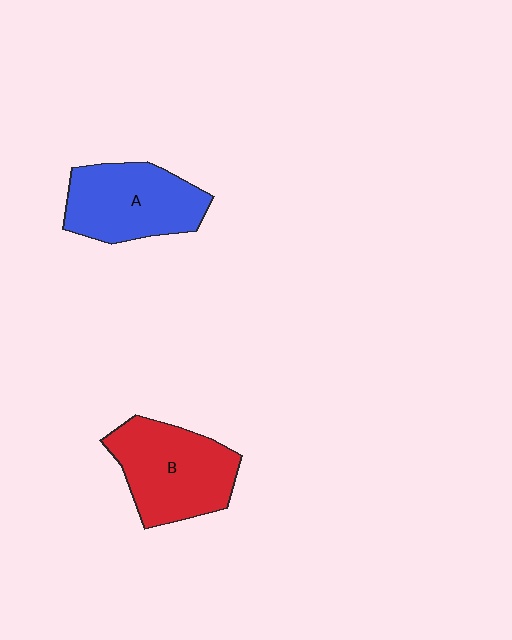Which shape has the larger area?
Shape B (red).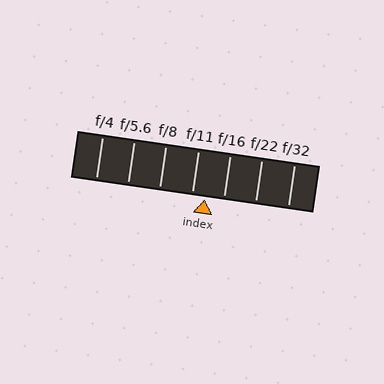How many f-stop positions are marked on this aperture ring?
There are 7 f-stop positions marked.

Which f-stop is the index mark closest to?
The index mark is closest to f/11.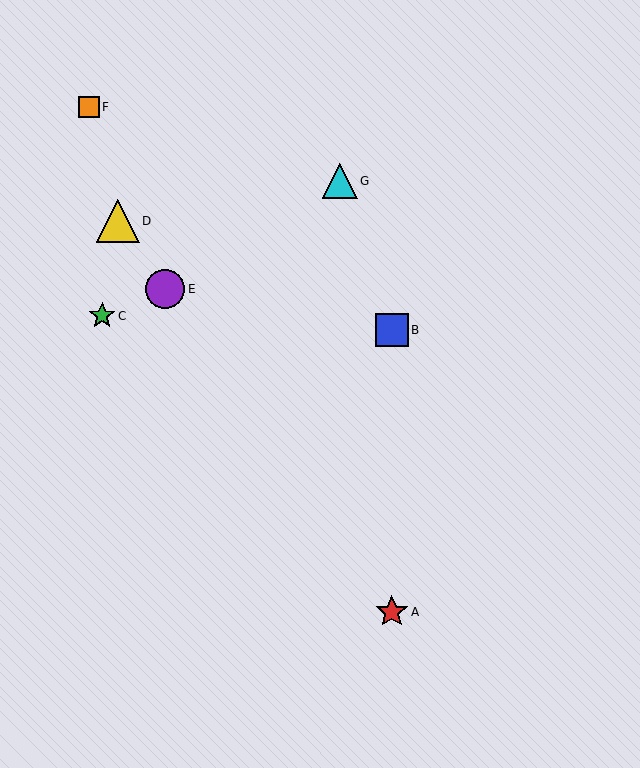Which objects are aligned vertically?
Objects A, B are aligned vertically.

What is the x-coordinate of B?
Object B is at x≈392.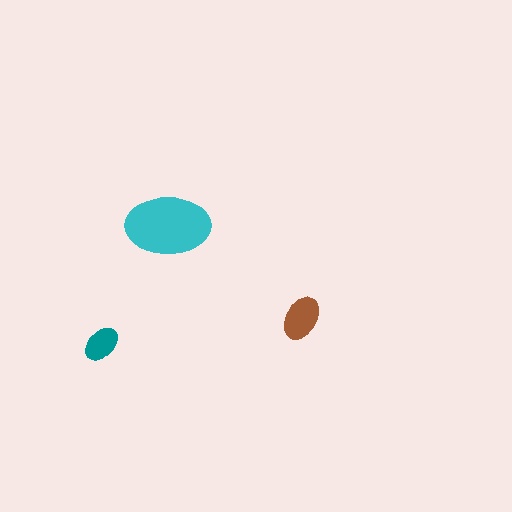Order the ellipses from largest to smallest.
the cyan one, the brown one, the teal one.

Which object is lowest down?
The teal ellipse is bottommost.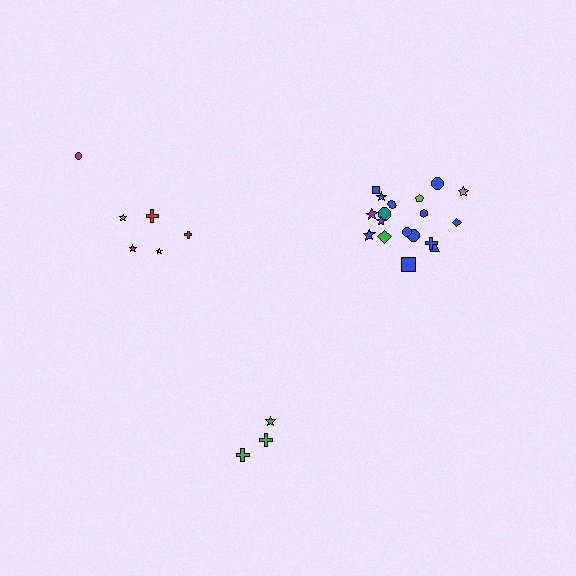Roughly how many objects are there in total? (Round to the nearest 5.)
Roughly 25 objects in total.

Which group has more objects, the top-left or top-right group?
The top-right group.